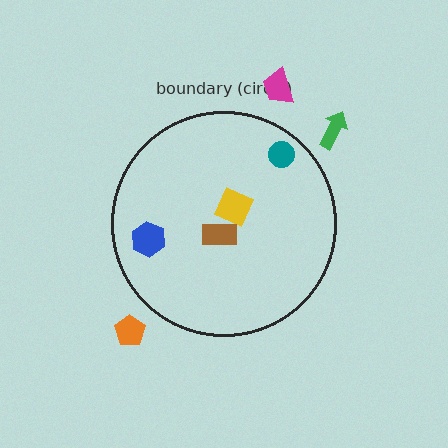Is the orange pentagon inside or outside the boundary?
Outside.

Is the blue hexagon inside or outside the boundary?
Inside.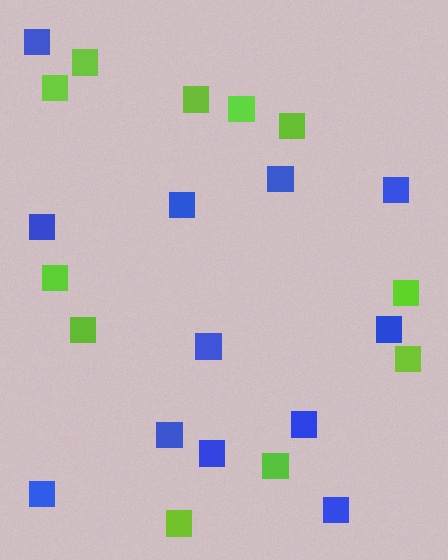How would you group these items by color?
There are 2 groups: one group of lime squares (11) and one group of blue squares (12).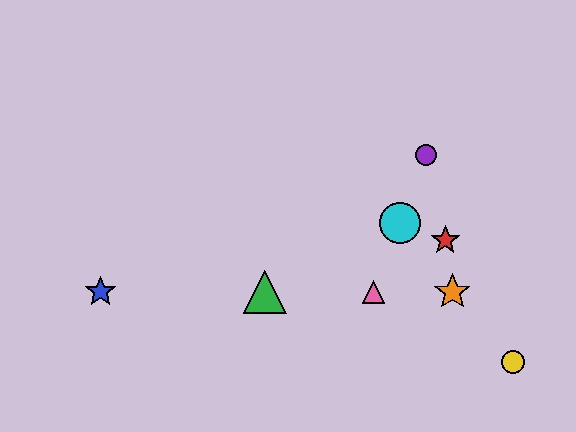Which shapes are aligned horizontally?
The blue star, the green triangle, the orange star, the pink triangle are aligned horizontally.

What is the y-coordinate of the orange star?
The orange star is at y≈292.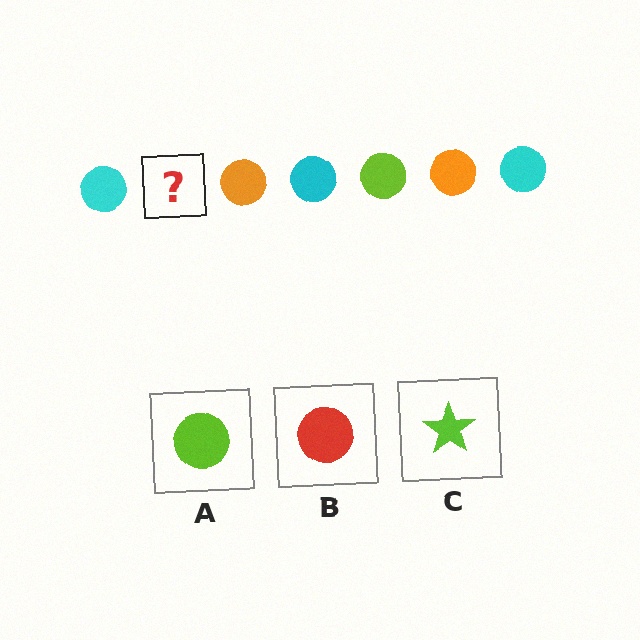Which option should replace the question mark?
Option A.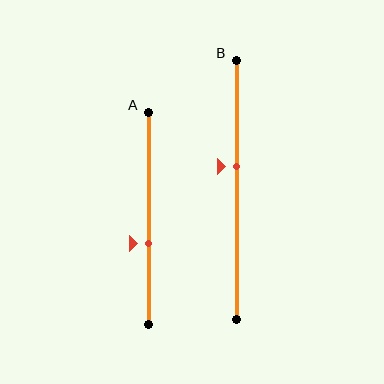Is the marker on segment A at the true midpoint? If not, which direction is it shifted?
No, the marker on segment A is shifted downward by about 12% of the segment length.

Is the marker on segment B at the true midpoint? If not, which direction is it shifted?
No, the marker on segment B is shifted upward by about 9% of the segment length.